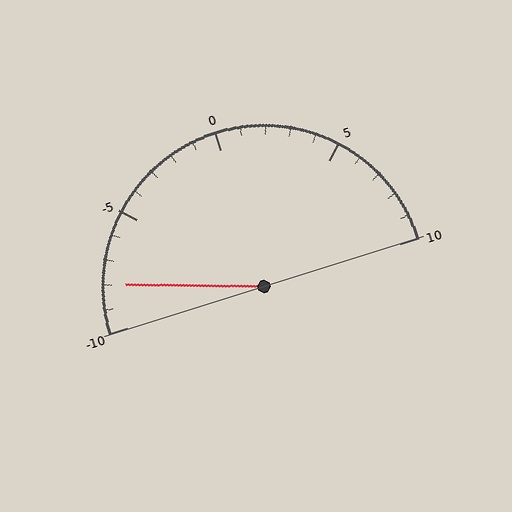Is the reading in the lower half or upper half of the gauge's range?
The reading is in the lower half of the range (-10 to 10).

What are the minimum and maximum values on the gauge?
The gauge ranges from -10 to 10.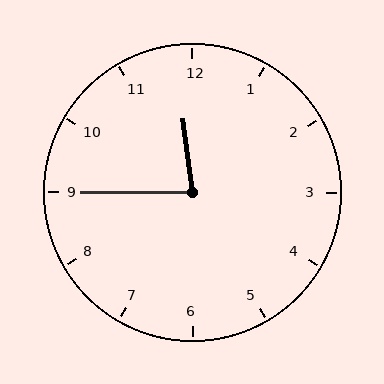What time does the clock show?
11:45.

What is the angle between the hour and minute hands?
Approximately 82 degrees.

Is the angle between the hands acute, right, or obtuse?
It is acute.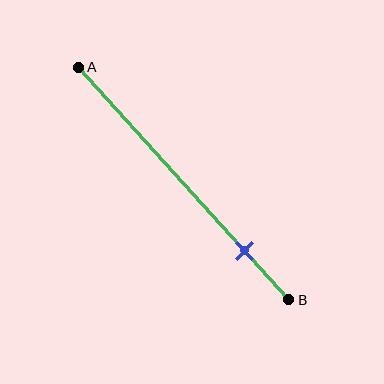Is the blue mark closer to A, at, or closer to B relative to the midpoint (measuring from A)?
The blue mark is closer to point B than the midpoint of segment AB.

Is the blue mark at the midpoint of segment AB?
No, the mark is at about 80% from A, not at the 50% midpoint.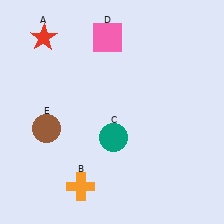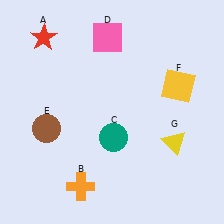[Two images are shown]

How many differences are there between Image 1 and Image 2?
There are 2 differences between the two images.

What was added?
A yellow square (F), a yellow triangle (G) were added in Image 2.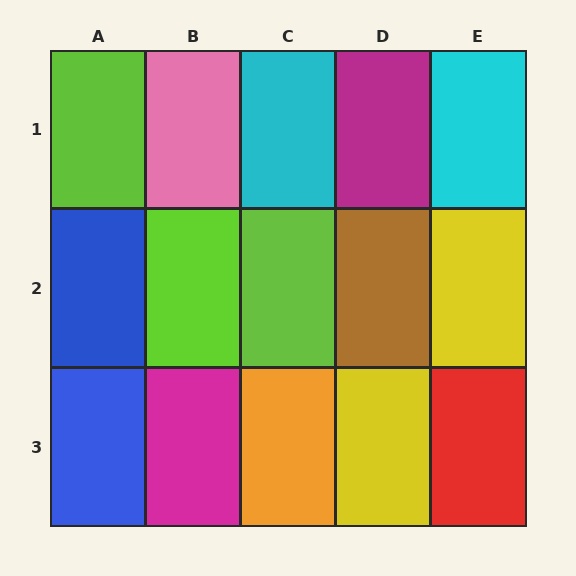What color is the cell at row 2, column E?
Yellow.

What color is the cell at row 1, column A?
Lime.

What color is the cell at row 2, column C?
Lime.